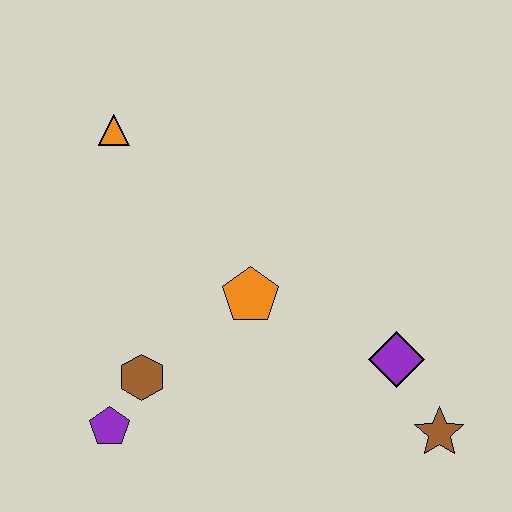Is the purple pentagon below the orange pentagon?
Yes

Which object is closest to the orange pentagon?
The brown hexagon is closest to the orange pentagon.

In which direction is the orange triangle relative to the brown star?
The orange triangle is to the left of the brown star.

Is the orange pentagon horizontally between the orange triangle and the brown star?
Yes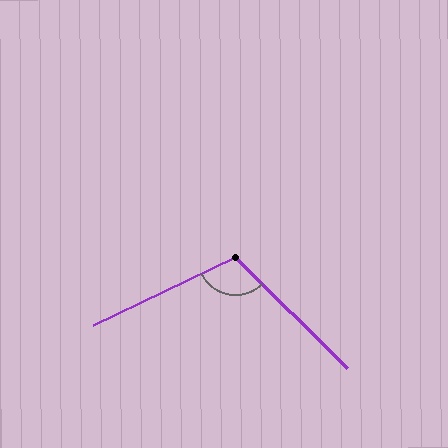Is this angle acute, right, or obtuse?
It is obtuse.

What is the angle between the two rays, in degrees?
Approximately 110 degrees.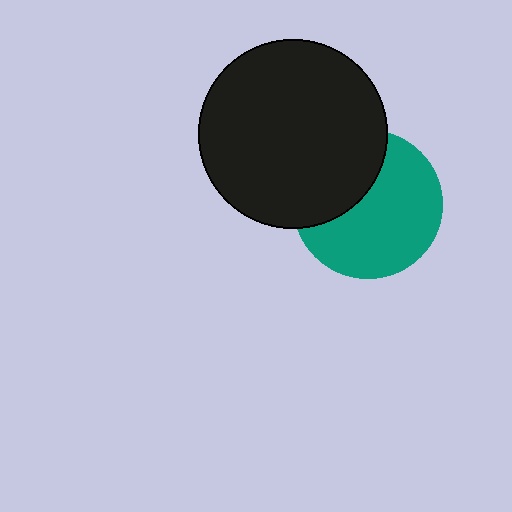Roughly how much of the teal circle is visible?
About half of it is visible (roughly 65%).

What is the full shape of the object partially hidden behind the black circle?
The partially hidden object is a teal circle.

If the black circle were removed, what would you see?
You would see the complete teal circle.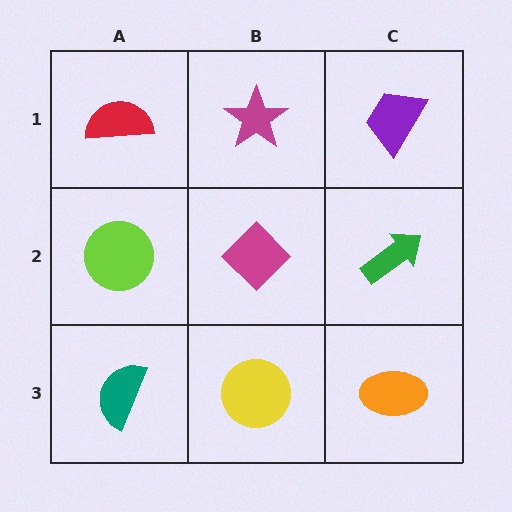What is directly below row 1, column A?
A lime circle.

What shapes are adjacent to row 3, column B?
A magenta diamond (row 2, column B), a teal semicircle (row 3, column A), an orange ellipse (row 3, column C).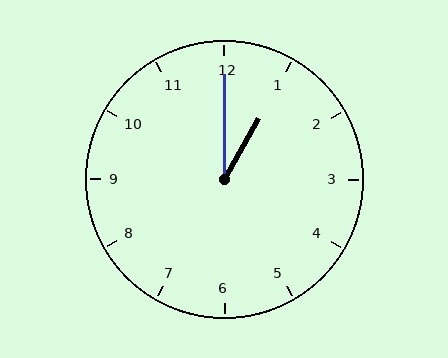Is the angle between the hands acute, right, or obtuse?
It is acute.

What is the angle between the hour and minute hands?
Approximately 30 degrees.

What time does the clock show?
1:00.